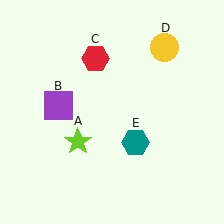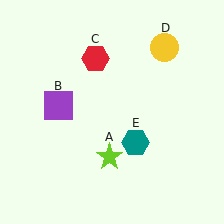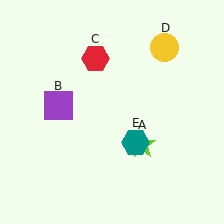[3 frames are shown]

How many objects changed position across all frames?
1 object changed position: lime star (object A).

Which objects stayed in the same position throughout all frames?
Purple square (object B) and red hexagon (object C) and yellow circle (object D) and teal hexagon (object E) remained stationary.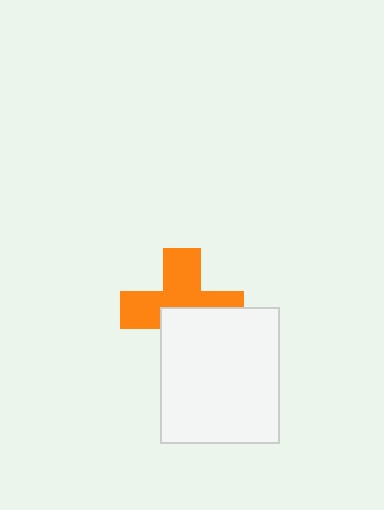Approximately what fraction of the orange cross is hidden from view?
Roughly 43% of the orange cross is hidden behind the white rectangle.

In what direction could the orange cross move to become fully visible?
The orange cross could move up. That would shift it out from behind the white rectangle entirely.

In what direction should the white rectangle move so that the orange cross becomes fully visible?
The white rectangle should move down. That is the shortest direction to clear the overlap and leave the orange cross fully visible.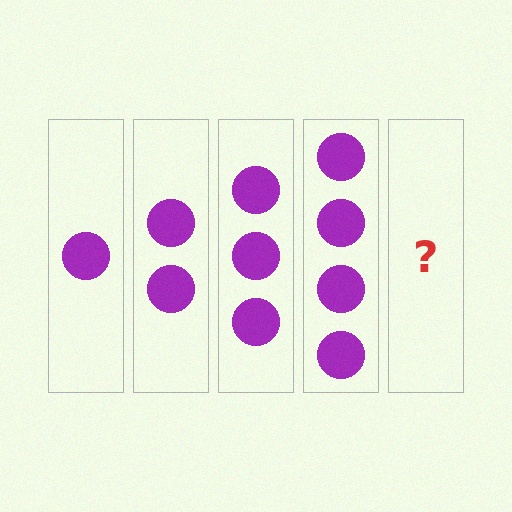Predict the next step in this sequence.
The next step is 5 circles.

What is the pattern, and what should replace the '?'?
The pattern is that each step adds one more circle. The '?' should be 5 circles.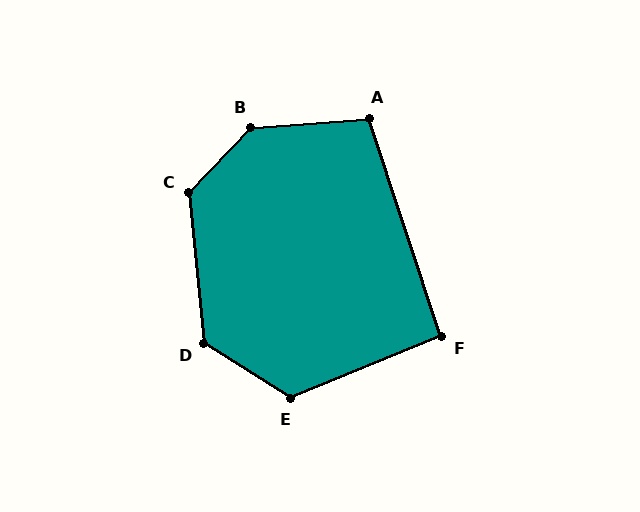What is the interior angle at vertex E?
Approximately 125 degrees (obtuse).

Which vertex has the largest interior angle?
B, at approximately 138 degrees.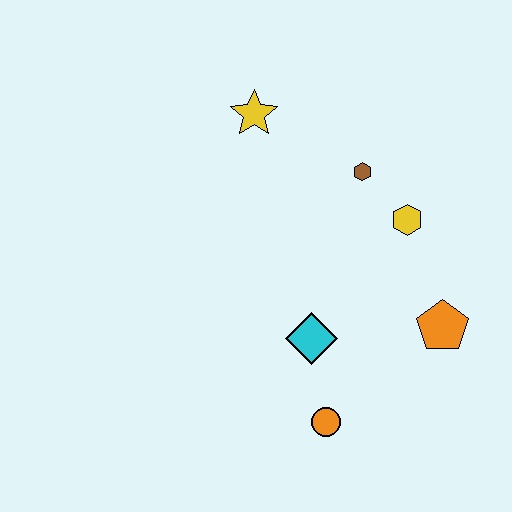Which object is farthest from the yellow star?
The orange circle is farthest from the yellow star.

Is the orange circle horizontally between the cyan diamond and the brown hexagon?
Yes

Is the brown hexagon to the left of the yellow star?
No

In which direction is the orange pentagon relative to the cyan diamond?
The orange pentagon is to the right of the cyan diamond.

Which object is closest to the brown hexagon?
The yellow hexagon is closest to the brown hexagon.